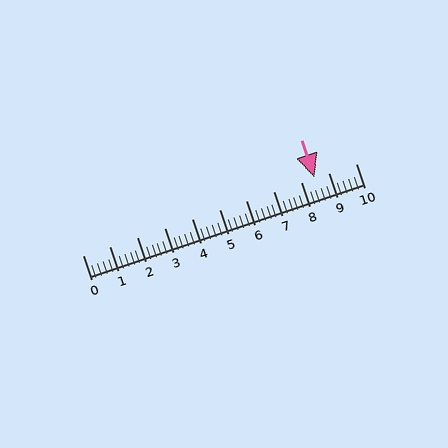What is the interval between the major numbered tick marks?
The major tick marks are spaced 1 units apart.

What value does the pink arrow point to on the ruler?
The pink arrow points to approximately 8.5.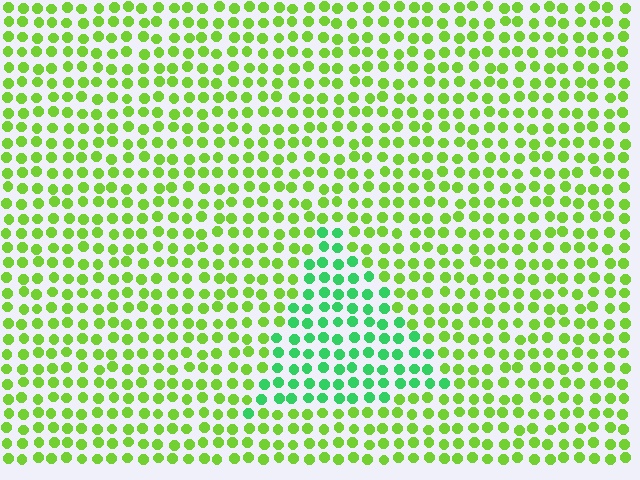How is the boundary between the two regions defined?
The boundary is defined purely by a slight shift in hue (about 42 degrees). Spacing, size, and orientation are identical on both sides.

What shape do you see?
I see a triangle.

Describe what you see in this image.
The image is filled with small lime elements in a uniform arrangement. A triangle-shaped region is visible where the elements are tinted to a slightly different hue, forming a subtle color boundary.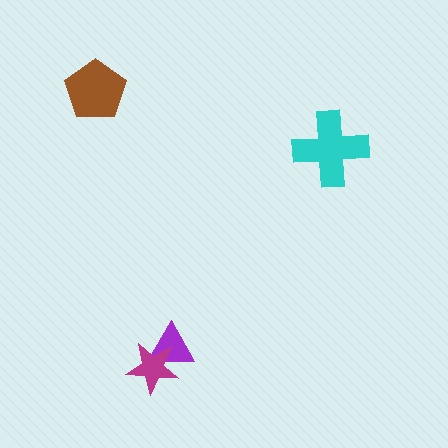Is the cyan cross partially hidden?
No, no other shape covers it.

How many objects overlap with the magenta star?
1 object overlaps with the magenta star.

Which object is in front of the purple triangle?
The magenta star is in front of the purple triangle.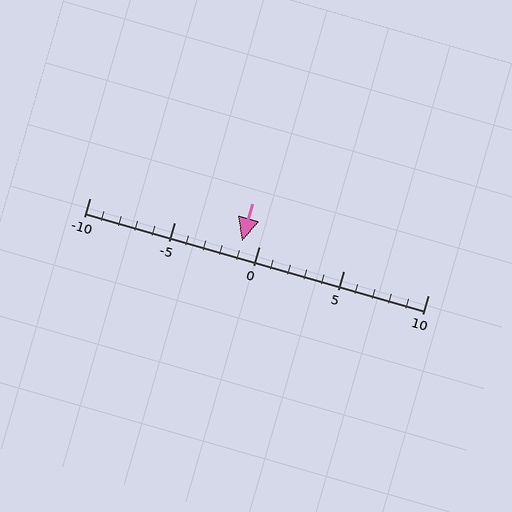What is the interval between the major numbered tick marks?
The major tick marks are spaced 5 units apart.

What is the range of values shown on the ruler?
The ruler shows values from -10 to 10.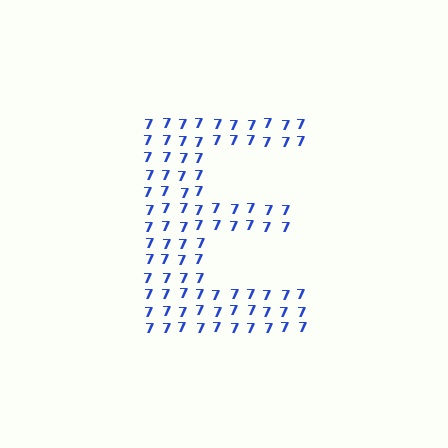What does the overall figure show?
The overall figure shows the letter E.